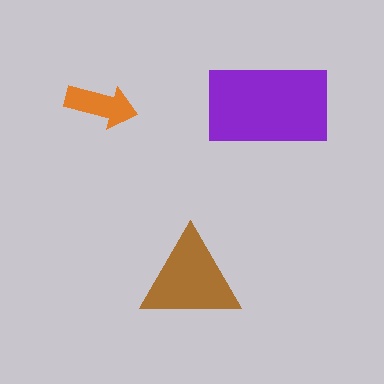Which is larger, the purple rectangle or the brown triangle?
The purple rectangle.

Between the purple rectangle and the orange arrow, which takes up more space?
The purple rectangle.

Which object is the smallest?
The orange arrow.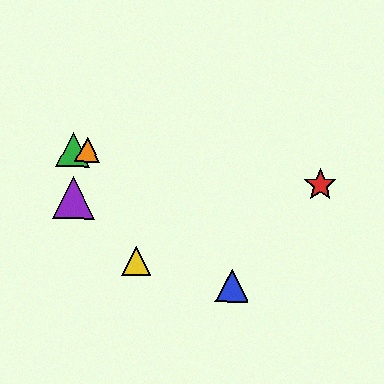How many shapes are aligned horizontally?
2 shapes (the green triangle, the orange triangle) are aligned horizontally.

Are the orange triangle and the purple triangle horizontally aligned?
No, the orange triangle is at y≈150 and the purple triangle is at y≈198.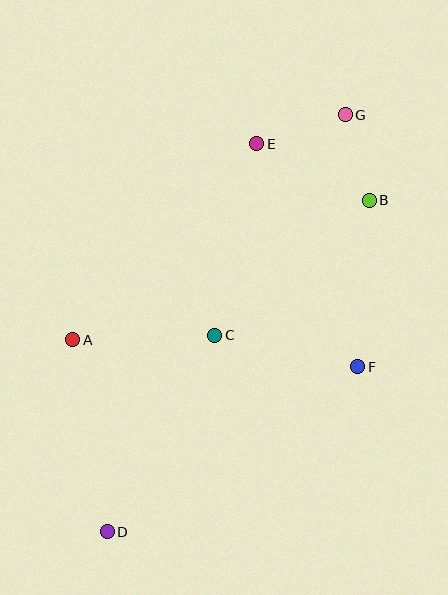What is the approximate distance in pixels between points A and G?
The distance between A and G is approximately 354 pixels.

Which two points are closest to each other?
Points B and G are closest to each other.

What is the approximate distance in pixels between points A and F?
The distance between A and F is approximately 286 pixels.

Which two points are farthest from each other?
Points D and G are farthest from each other.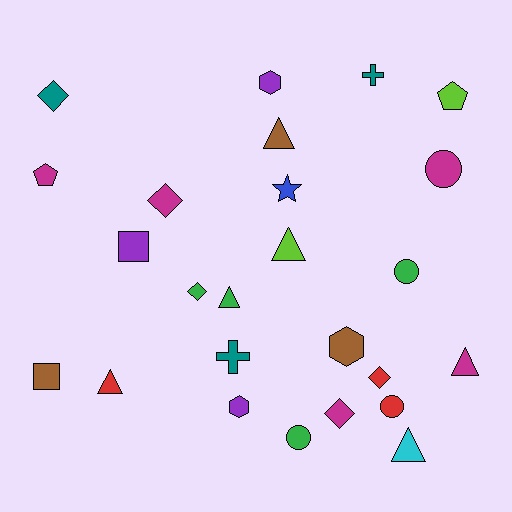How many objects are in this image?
There are 25 objects.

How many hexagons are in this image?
There are 3 hexagons.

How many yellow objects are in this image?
There are no yellow objects.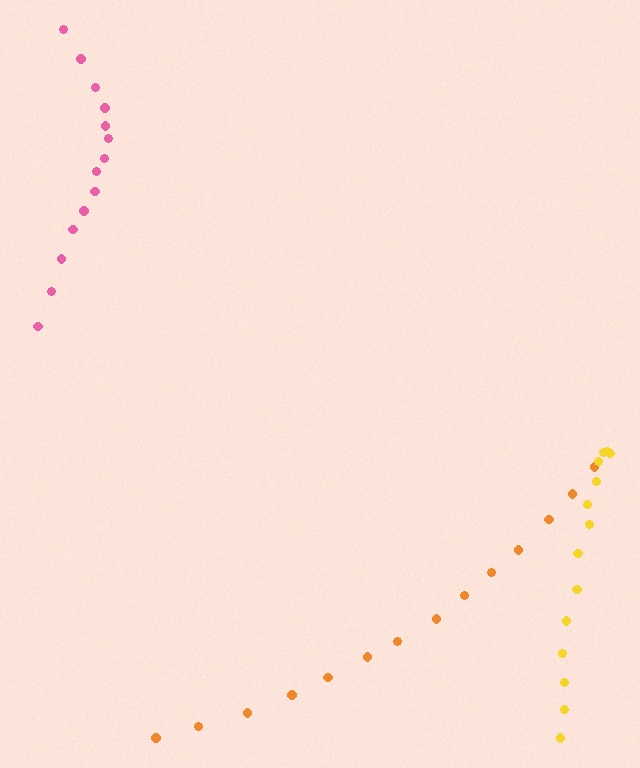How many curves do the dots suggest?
There are 3 distinct paths.